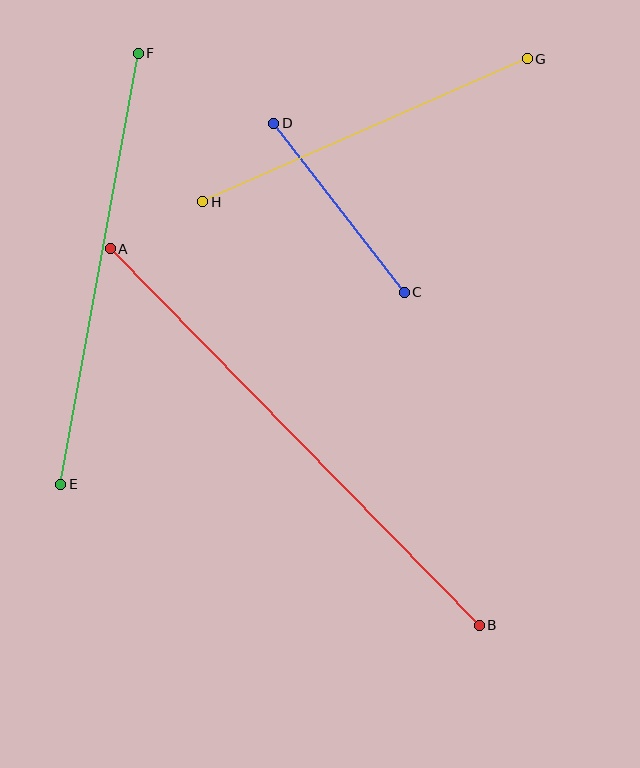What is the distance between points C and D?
The distance is approximately 214 pixels.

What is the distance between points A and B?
The distance is approximately 527 pixels.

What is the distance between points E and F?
The distance is approximately 438 pixels.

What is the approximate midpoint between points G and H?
The midpoint is at approximately (365, 130) pixels.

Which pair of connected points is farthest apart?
Points A and B are farthest apart.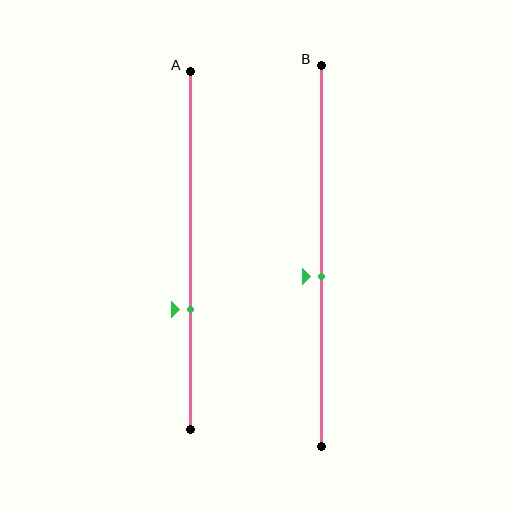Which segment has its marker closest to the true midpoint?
Segment B has its marker closest to the true midpoint.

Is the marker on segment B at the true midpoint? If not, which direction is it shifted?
No, the marker on segment B is shifted downward by about 5% of the segment length.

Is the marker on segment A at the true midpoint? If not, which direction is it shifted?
No, the marker on segment A is shifted downward by about 16% of the segment length.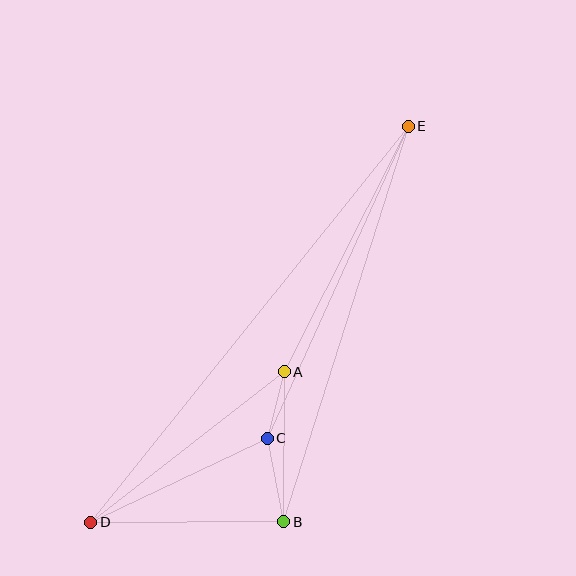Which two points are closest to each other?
Points A and C are closest to each other.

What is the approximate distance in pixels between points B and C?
The distance between B and C is approximately 85 pixels.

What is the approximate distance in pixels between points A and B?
The distance between A and B is approximately 150 pixels.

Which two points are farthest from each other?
Points D and E are farthest from each other.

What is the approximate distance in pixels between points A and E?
The distance between A and E is approximately 275 pixels.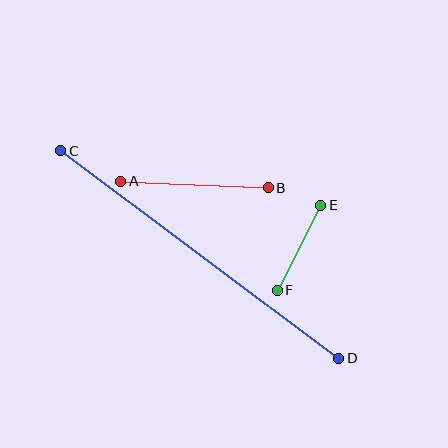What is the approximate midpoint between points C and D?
The midpoint is at approximately (200, 255) pixels.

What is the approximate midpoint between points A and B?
The midpoint is at approximately (194, 185) pixels.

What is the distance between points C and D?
The distance is approximately 347 pixels.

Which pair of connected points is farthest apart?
Points C and D are farthest apart.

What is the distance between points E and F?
The distance is approximately 95 pixels.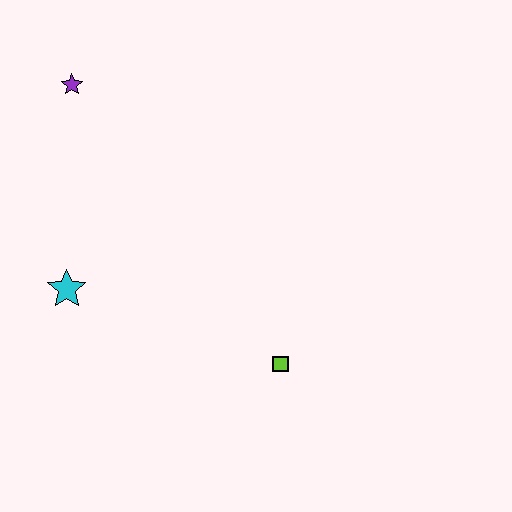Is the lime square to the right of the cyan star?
Yes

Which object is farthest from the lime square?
The purple star is farthest from the lime square.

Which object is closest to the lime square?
The cyan star is closest to the lime square.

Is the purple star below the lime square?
No